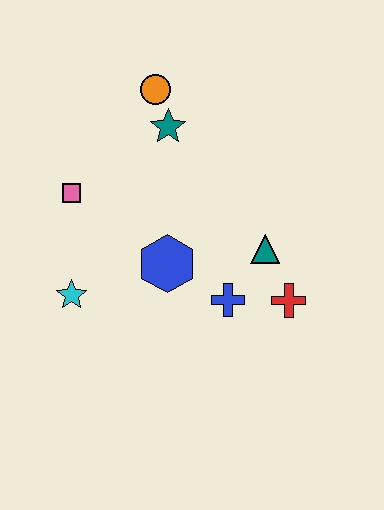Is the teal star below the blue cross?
No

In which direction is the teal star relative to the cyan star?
The teal star is above the cyan star.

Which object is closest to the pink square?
The cyan star is closest to the pink square.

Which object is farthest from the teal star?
The red cross is farthest from the teal star.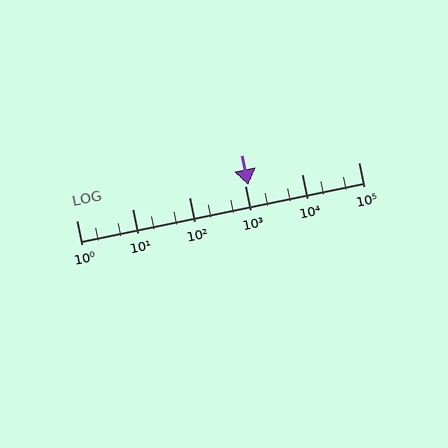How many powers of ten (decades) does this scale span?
The scale spans 5 decades, from 1 to 100000.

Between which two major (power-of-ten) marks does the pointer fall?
The pointer is between 1000 and 10000.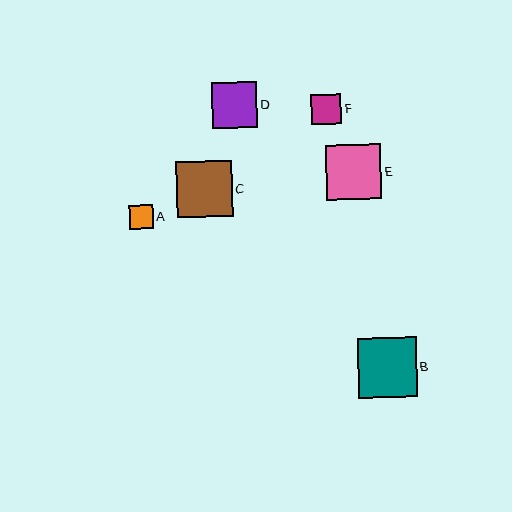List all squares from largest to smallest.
From largest to smallest: B, C, E, D, F, A.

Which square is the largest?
Square B is the largest with a size of approximately 59 pixels.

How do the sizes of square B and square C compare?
Square B and square C are approximately the same size.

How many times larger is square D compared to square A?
Square D is approximately 1.9 times the size of square A.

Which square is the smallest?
Square A is the smallest with a size of approximately 24 pixels.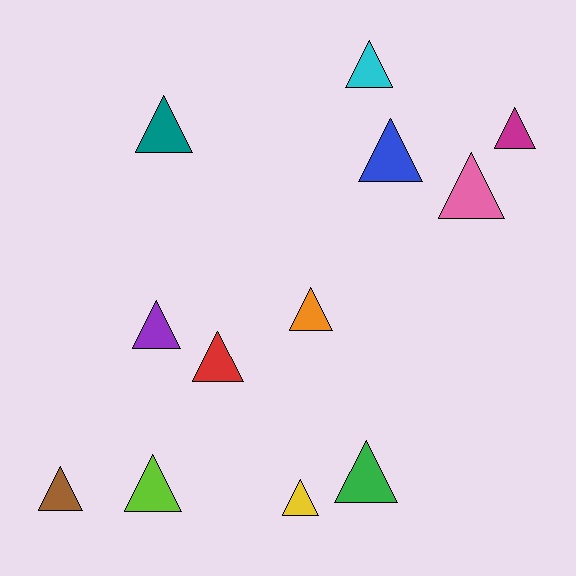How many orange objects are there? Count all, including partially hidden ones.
There is 1 orange object.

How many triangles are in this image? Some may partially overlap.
There are 12 triangles.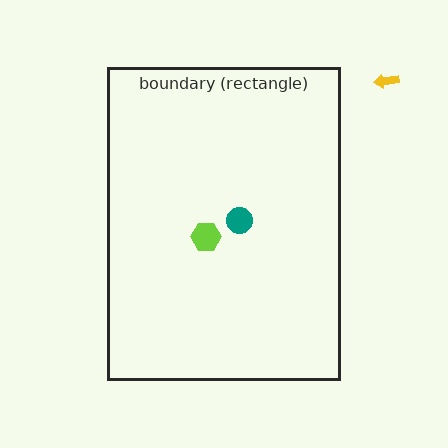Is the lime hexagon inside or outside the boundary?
Inside.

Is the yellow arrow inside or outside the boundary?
Outside.